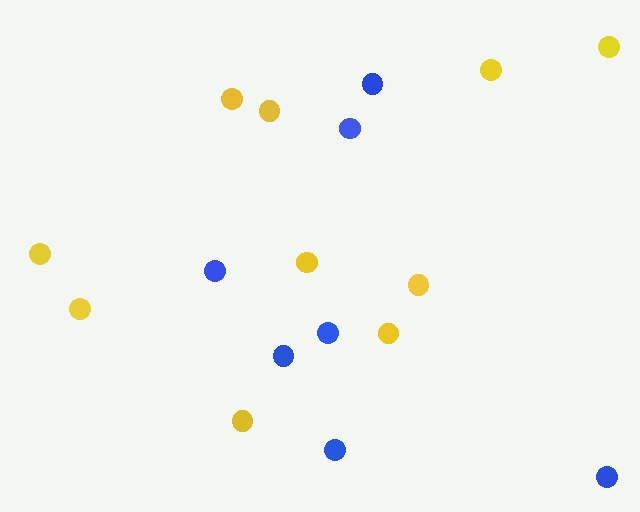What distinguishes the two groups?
There are 2 groups: one group of blue circles (7) and one group of yellow circles (10).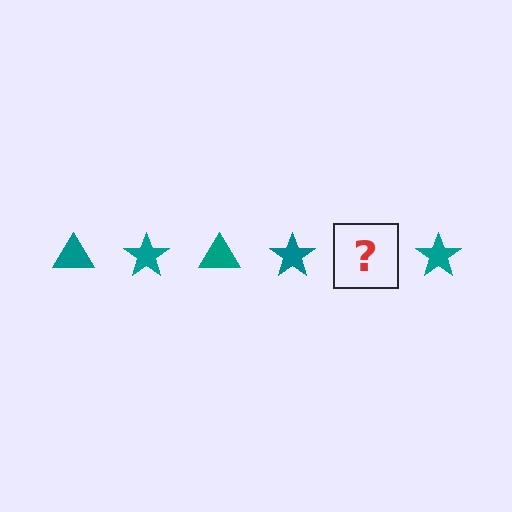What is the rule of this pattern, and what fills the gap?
The rule is that the pattern cycles through triangle, star shapes in teal. The gap should be filled with a teal triangle.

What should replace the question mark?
The question mark should be replaced with a teal triangle.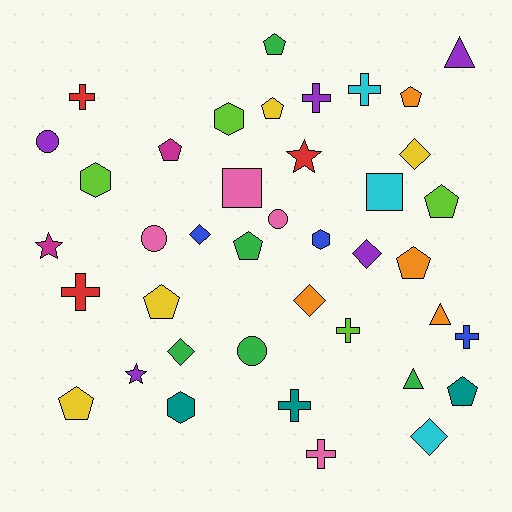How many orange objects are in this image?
There are 4 orange objects.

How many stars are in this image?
There are 3 stars.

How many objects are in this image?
There are 40 objects.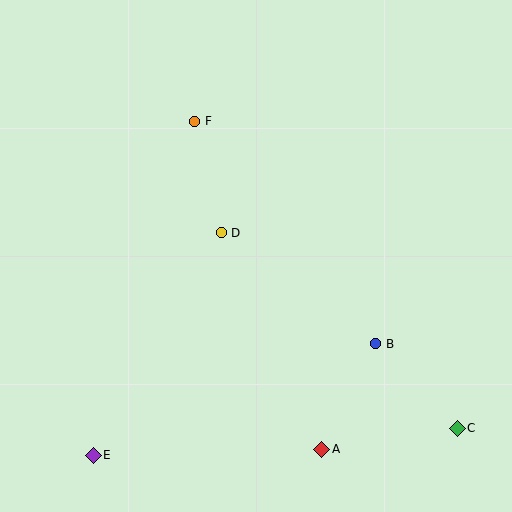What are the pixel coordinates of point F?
Point F is at (195, 121).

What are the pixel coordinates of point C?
Point C is at (457, 428).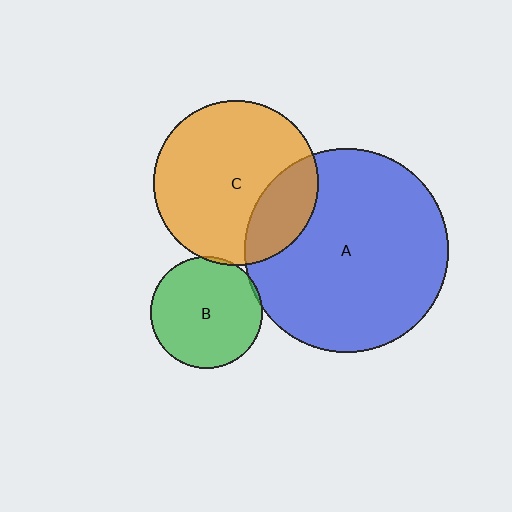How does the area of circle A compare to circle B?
Approximately 3.3 times.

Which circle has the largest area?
Circle A (blue).